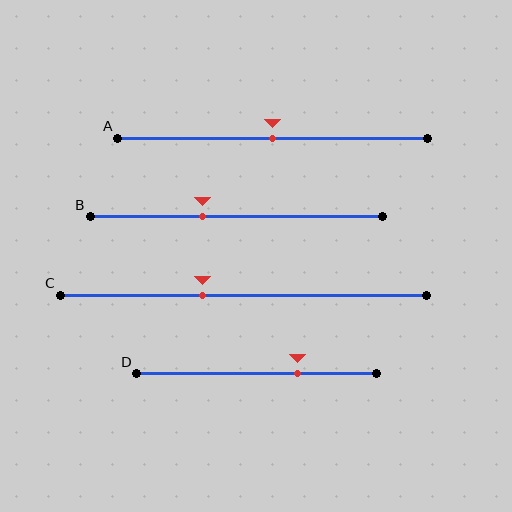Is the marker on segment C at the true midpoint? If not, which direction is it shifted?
No, the marker on segment C is shifted to the left by about 11% of the segment length.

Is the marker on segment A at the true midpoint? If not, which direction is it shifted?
Yes, the marker on segment A is at the true midpoint.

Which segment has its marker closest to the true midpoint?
Segment A has its marker closest to the true midpoint.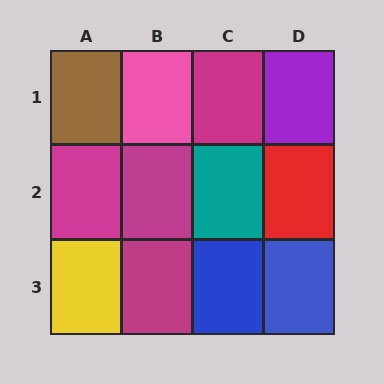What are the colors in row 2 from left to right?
Magenta, magenta, teal, red.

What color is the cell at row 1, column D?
Purple.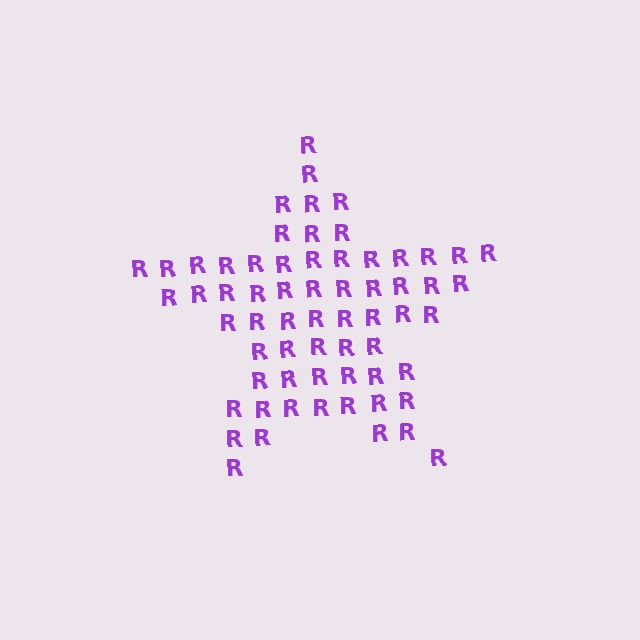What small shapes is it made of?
It is made of small letter R's.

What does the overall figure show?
The overall figure shows a star.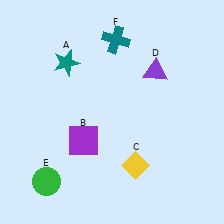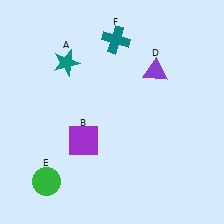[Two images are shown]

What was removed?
The yellow diamond (C) was removed in Image 2.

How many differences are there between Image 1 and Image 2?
There is 1 difference between the two images.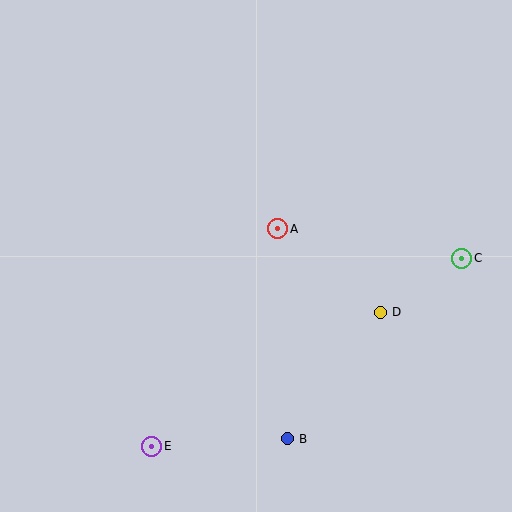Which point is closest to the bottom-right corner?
Point B is closest to the bottom-right corner.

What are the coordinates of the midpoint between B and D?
The midpoint between B and D is at (334, 376).